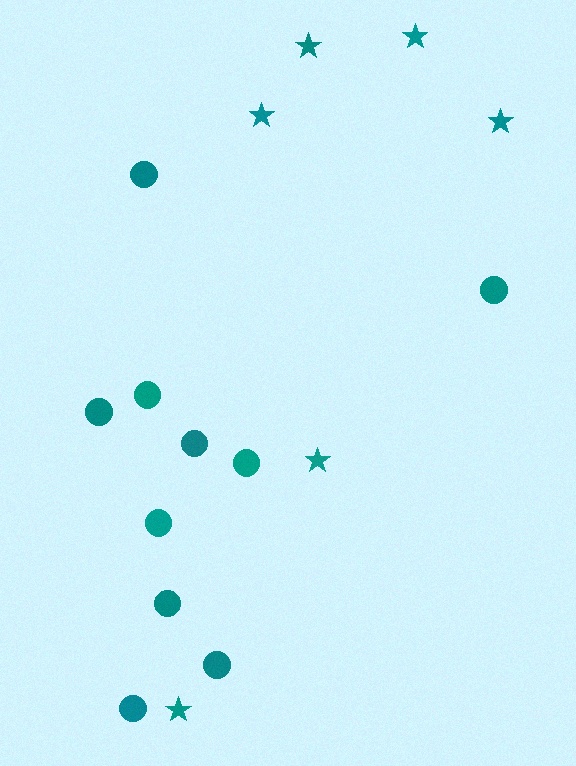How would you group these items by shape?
There are 2 groups: one group of stars (6) and one group of circles (10).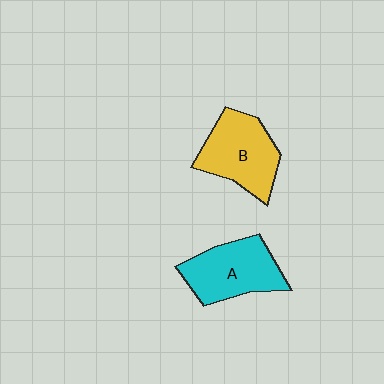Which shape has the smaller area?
Shape A (cyan).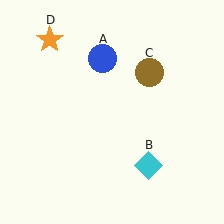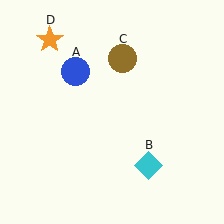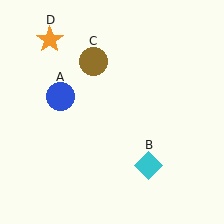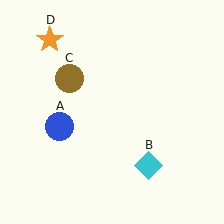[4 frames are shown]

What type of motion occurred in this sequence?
The blue circle (object A), brown circle (object C) rotated counterclockwise around the center of the scene.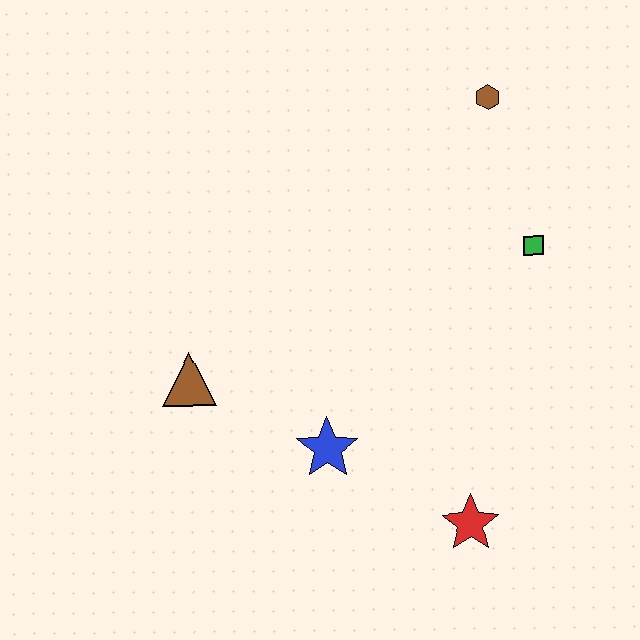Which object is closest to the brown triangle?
The blue star is closest to the brown triangle.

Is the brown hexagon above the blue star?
Yes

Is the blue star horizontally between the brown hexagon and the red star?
No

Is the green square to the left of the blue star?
No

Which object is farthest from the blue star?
The brown hexagon is farthest from the blue star.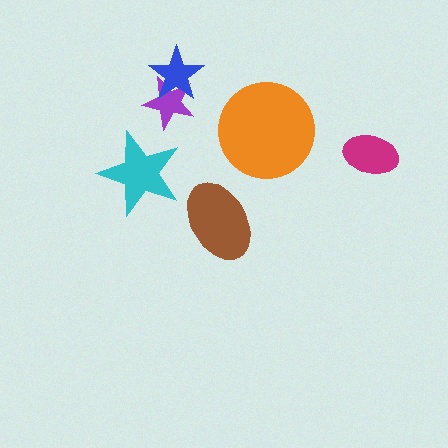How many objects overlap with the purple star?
1 object overlaps with the purple star.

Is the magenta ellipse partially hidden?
No, no other shape covers it.